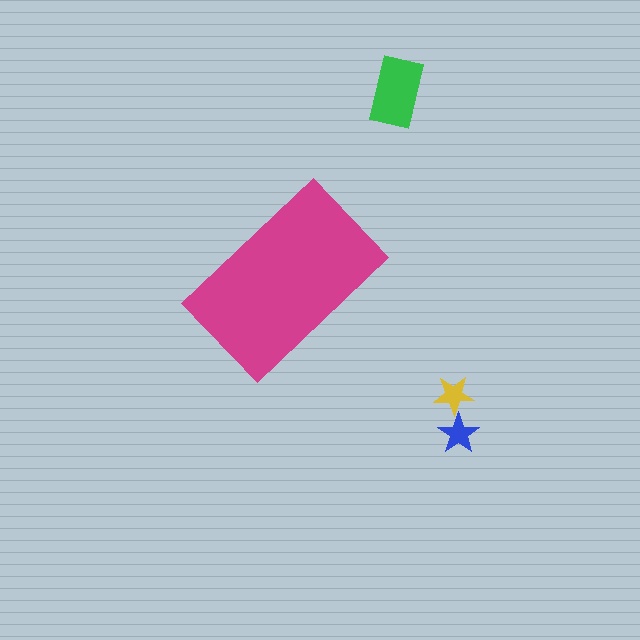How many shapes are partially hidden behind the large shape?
0 shapes are partially hidden.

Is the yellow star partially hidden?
No, the yellow star is fully visible.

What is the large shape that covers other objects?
A magenta rectangle.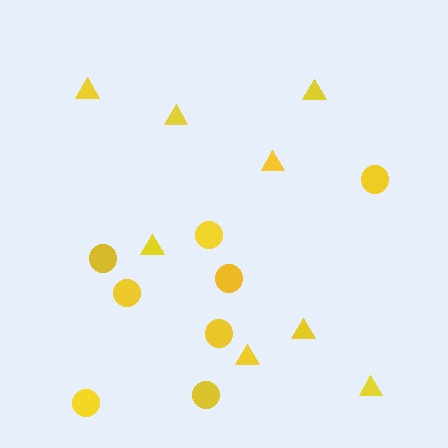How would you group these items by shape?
There are 2 groups: one group of triangles (8) and one group of circles (8).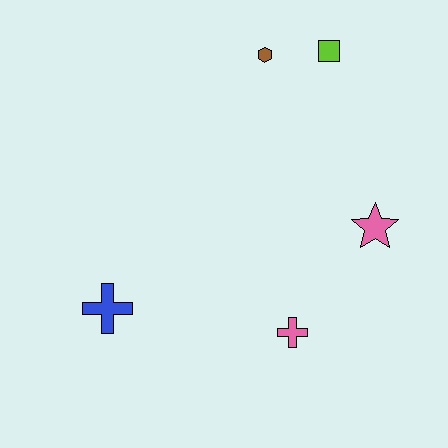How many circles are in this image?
There are no circles.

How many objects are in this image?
There are 5 objects.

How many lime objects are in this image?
There is 1 lime object.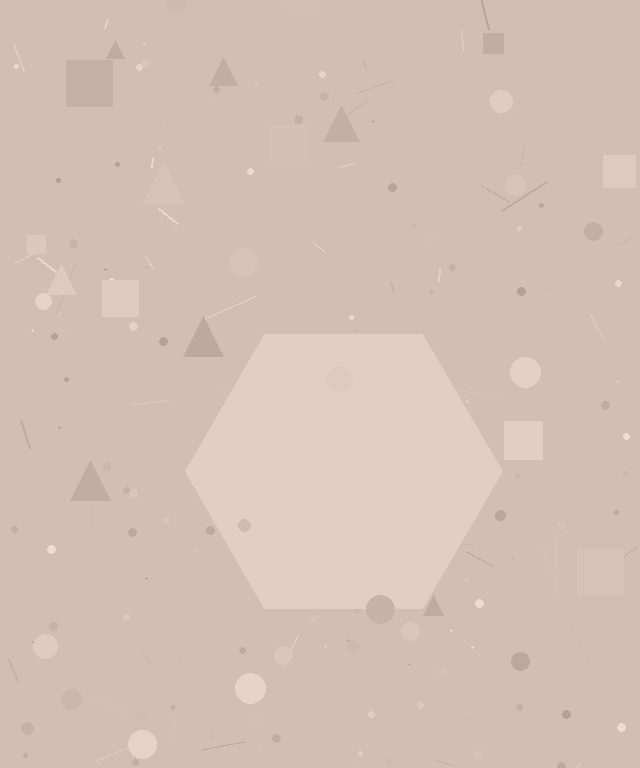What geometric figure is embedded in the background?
A hexagon is embedded in the background.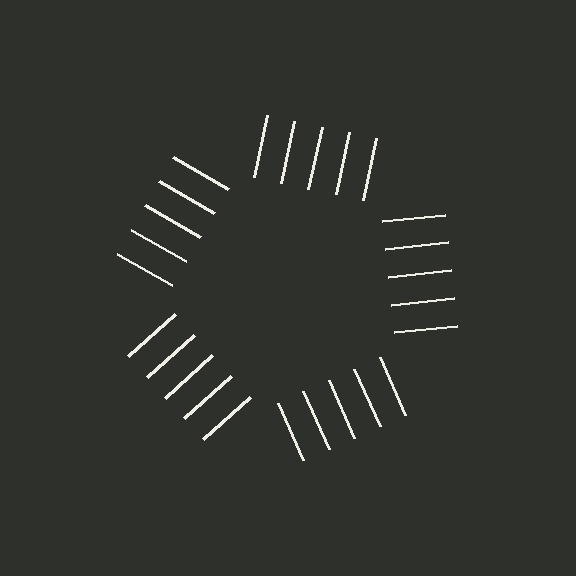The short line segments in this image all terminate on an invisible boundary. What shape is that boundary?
An illusory pentagon — the line segments terminate on its edges but no continuous stroke is drawn.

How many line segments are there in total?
25 — 5 along each of the 5 edges.